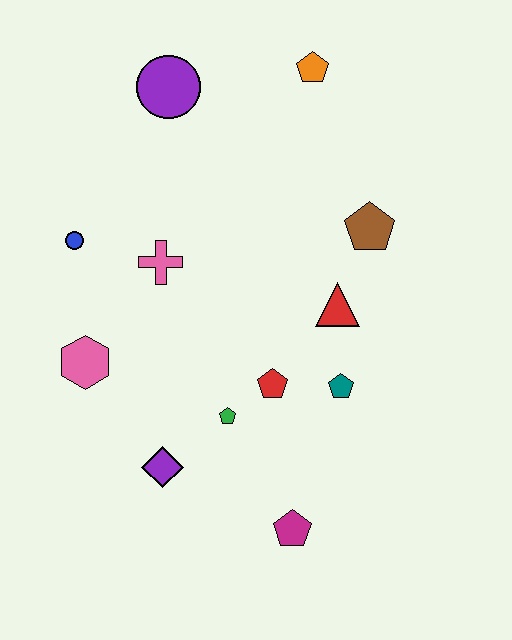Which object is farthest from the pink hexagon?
The orange pentagon is farthest from the pink hexagon.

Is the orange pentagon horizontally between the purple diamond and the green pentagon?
No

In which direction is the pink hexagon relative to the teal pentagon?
The pink hexagon is to the left of the teal pentagon.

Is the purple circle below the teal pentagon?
No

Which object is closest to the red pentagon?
The green pentagon is closest to the red pentagon.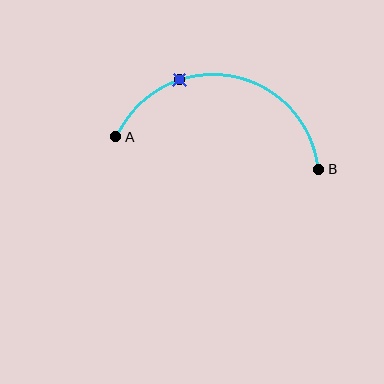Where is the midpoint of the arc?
The arc midpoint is the point on the curve farthest from the straight line joining A and B. It sits above that line.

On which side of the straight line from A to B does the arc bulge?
The arc bulges above the straight line connecting A and B.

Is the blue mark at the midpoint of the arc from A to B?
No. The blue mark lies on the arc but is closer to endpoint A. The arc midpoint would be at the point on the curve equidistant along the arc from both A and B.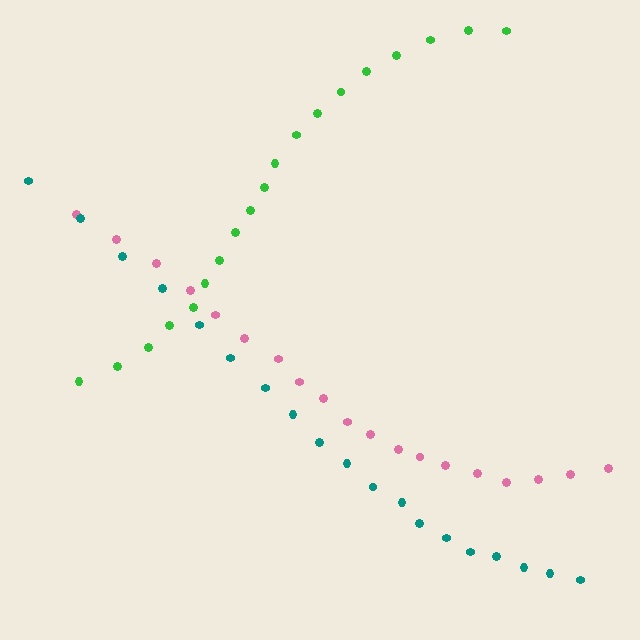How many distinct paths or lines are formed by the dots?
There are 3 distinct paths.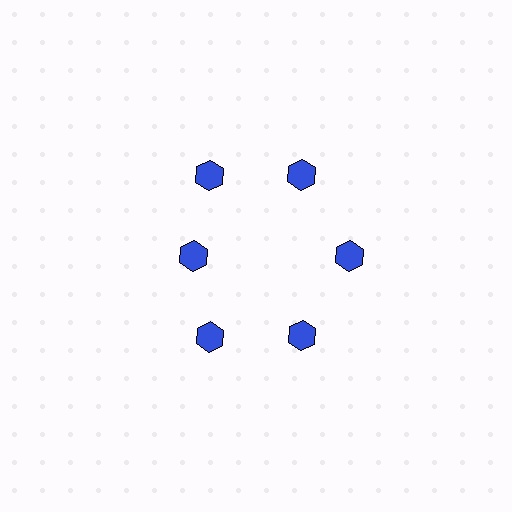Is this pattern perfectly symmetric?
No. The 6 blue hexagons are arranged in a ring, but one element near the 9 o'clock position is pulled inward toward the center, breaking the 6-fold rotational symmetry.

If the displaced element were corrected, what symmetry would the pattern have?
It would have 6-fold rotational symmetry — the pattern would map onto itself every 60 degrees.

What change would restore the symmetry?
The symmetry would be restored by moving it outward, back onto the ring so that all 6 hexagons sit at equal angles and equal distance from the center.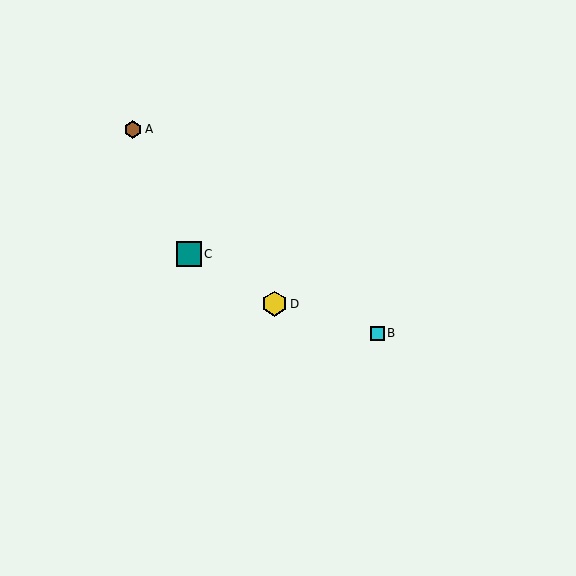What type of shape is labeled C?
Shape C is a teal square.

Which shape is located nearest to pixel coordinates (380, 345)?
The cyan square (labeled B) at (377, 333) is nearest to that location.